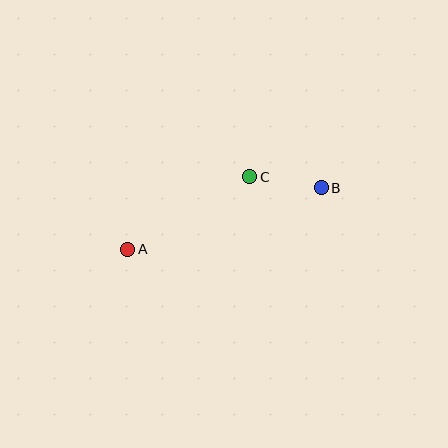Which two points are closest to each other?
Points B and C are closest to each other.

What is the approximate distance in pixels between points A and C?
The distance between A and C is approximately 142 pixels.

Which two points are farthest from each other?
Points A and B are farthest from each other.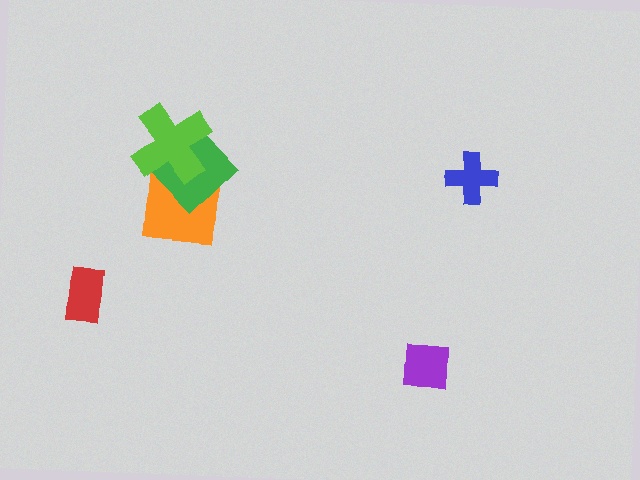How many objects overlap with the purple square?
0 objects overlap with the purple square.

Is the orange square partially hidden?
Yes, it is partially covered by another shape.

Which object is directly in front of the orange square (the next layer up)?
The green diamond is directly in front of the orange square.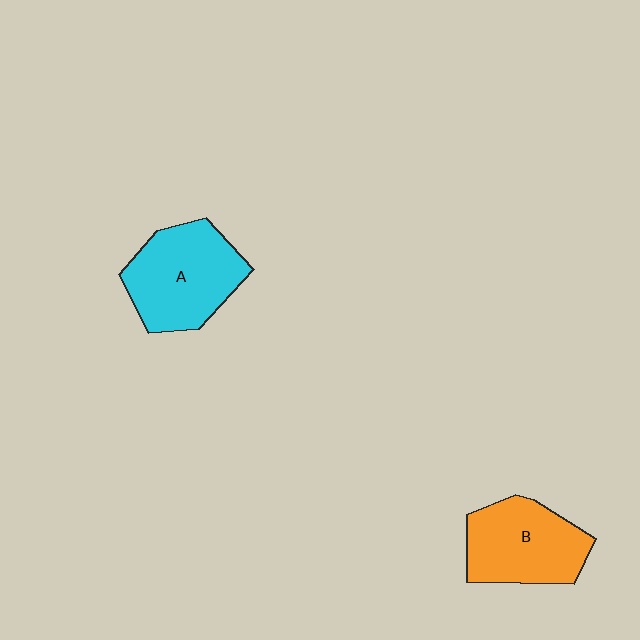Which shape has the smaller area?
Shape B (orange).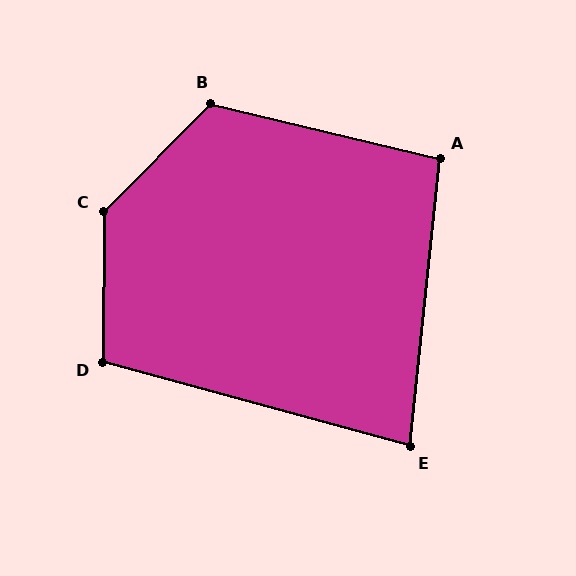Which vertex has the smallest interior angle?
E, at approximately 81 degrees.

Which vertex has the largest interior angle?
C, at approximately 135 degrees.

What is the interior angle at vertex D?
Approximately 105 degrees (obtuse).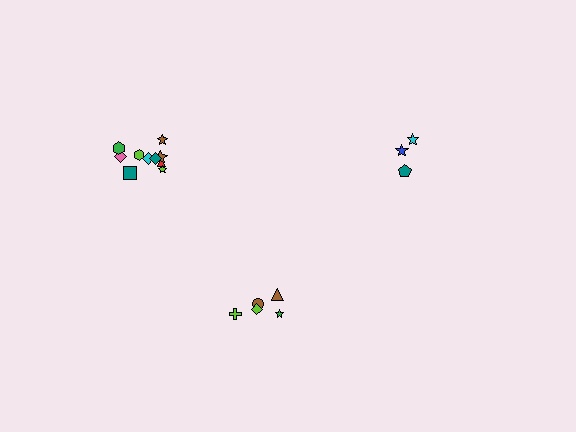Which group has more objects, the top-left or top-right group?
The top-left group.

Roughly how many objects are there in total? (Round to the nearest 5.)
Roughly 20 objects in total.